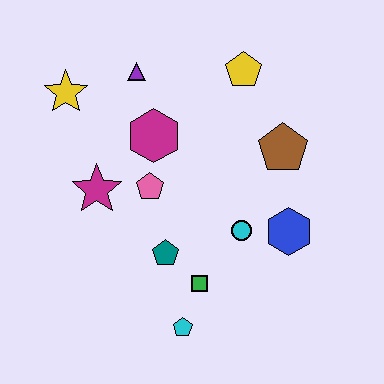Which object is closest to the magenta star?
The pink pentagon is closest to the magenta star.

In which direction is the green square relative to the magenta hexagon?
The green square is below the magenta hexagon.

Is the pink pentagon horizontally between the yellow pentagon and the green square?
No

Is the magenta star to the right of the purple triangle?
No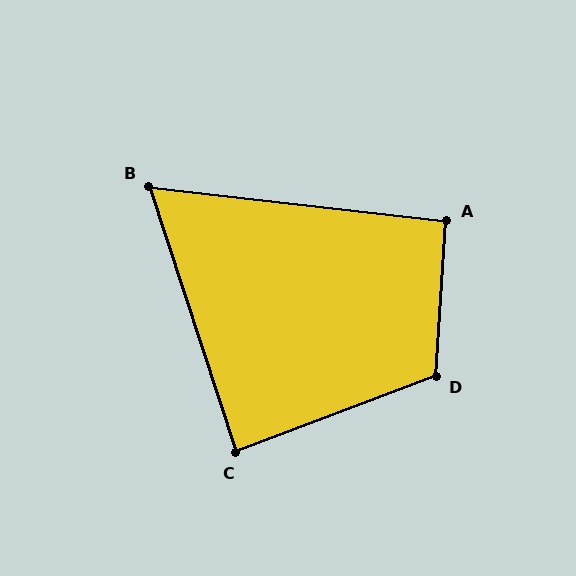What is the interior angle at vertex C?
Approximately 87 degrees (approximately right).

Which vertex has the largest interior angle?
D, at approximately 115 degrees.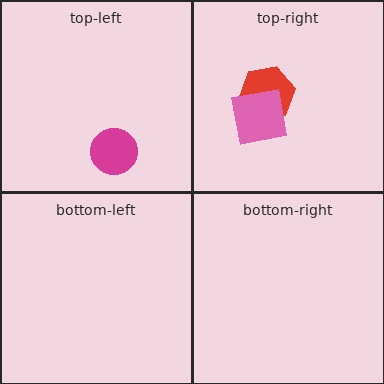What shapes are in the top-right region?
The red hexagon, the pink square.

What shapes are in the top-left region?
The magenta circle.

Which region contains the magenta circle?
The top-left region.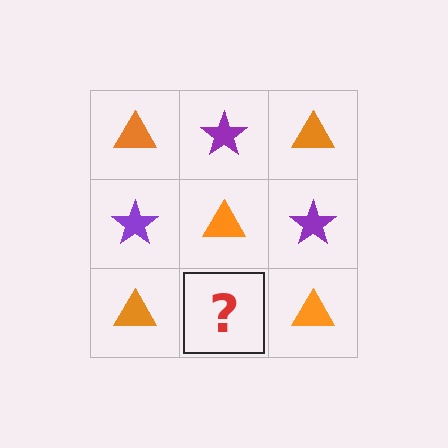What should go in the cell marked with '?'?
The missing cell should contain a purple star.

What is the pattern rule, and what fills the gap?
The rule is that it alternates orange triangle and purple star in a checkerboard pattern. The gap should be filled with a purple star.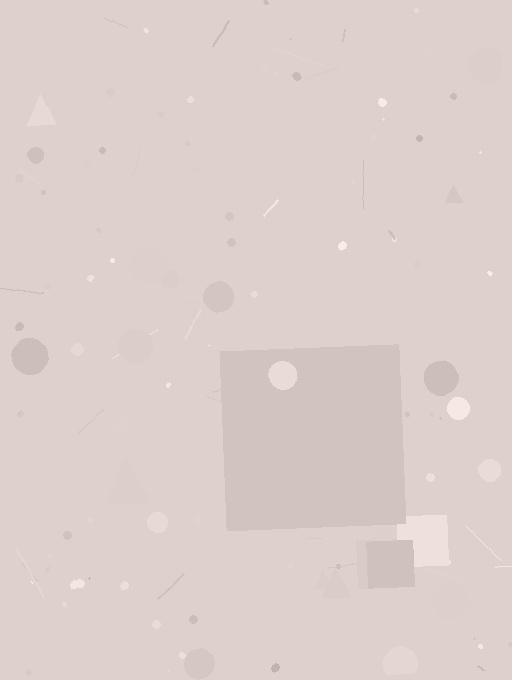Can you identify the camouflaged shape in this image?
The camouflaged shape is a square.